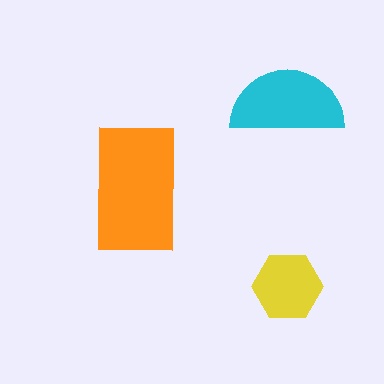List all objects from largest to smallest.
The orange rectangle, the cyan semicircle, the yellow hexagon.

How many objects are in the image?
There are 3 objects in the image.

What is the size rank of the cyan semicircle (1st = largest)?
2nd.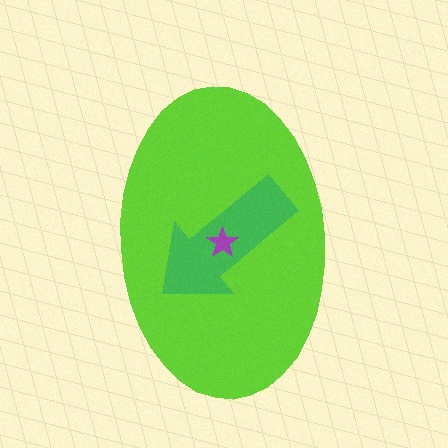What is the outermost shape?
The lime ellipse.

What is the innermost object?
The purple star.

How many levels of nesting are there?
3.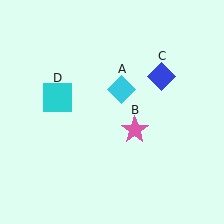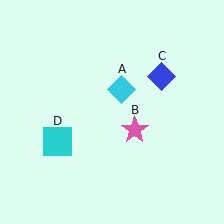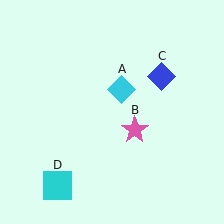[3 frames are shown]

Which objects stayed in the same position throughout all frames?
Cyan diamond (object A) and pink star (object B) and blue diamond (object C) remained stationary.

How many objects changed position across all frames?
1 object changed position: cyan square (object D).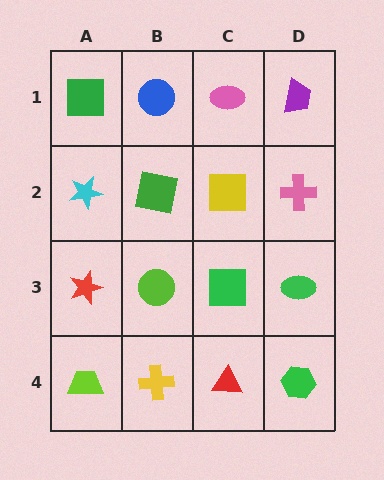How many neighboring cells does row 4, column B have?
3.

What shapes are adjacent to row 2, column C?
A pink ellipse (row 1, column C), a green square (row 3, column C), a green square (row 2, column B), a pink cross (row 2, column D).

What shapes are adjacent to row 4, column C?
A green square (row 3, column C), a yellow cross (row 4, column B), a green hexagon (row 4, column D).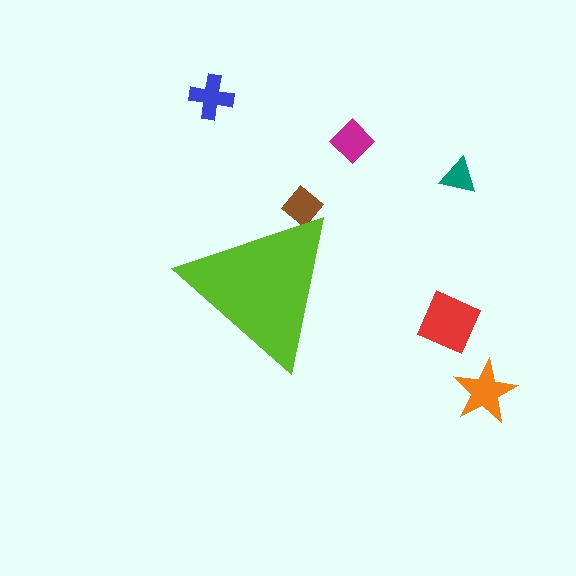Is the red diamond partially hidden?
No, the red diamond is fully visible.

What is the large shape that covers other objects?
A lime triangle.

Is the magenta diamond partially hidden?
No, the magenta diamond is fully visible.